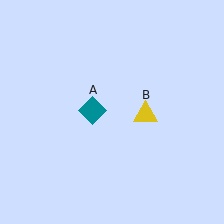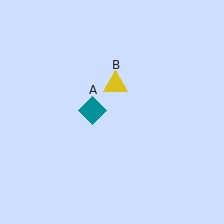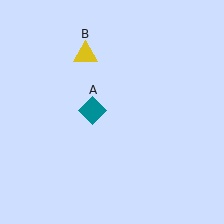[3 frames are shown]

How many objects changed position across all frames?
1 object changed position: yellow triangle (object B).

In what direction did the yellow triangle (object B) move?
The yellow triangle (object B) moved up and to the left.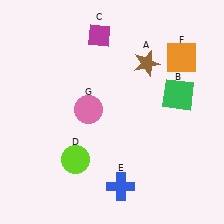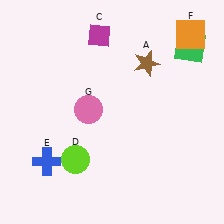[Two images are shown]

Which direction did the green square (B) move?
The green square (B) moved up.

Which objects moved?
The objects that moved are: the green square (B), the blue cross (E), the orange square (F).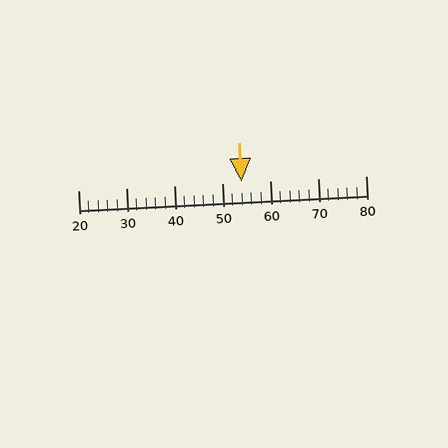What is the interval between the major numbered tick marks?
The major tick marks are spaced 10 units apart.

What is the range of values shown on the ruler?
The ruler shows values from 20 to 80.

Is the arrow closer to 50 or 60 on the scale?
The arrow is closer to 50.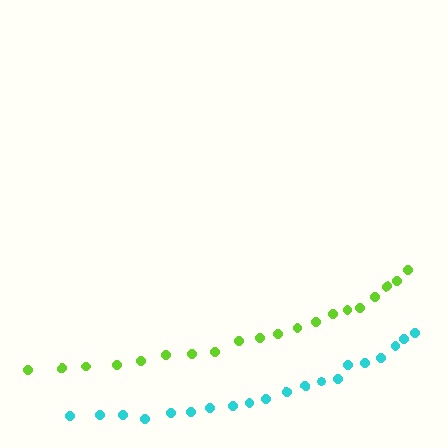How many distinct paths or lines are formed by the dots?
There are 2 distinct paths.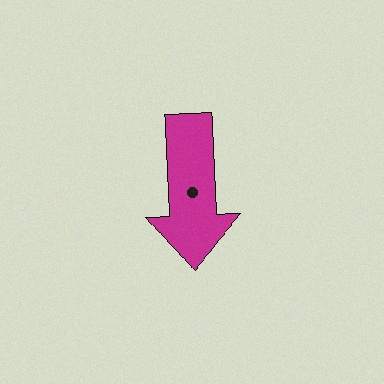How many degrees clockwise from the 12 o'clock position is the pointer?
Approximately 180 degrees.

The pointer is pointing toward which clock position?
Roughly 6 o'clock.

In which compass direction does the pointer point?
South.